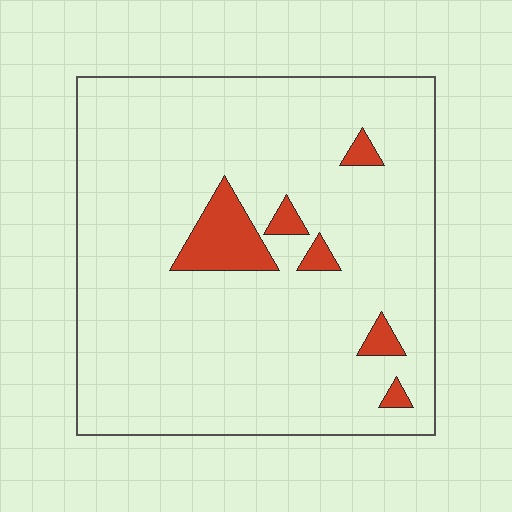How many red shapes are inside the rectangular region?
6.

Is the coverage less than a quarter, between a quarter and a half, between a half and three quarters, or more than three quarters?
Less than a quarter.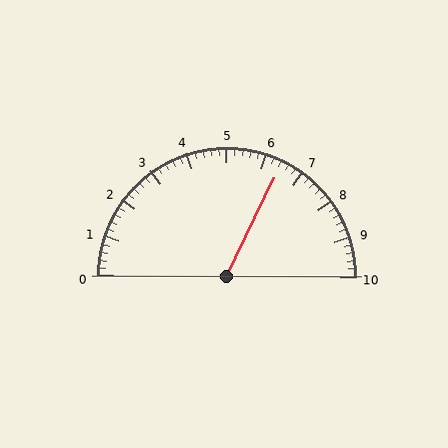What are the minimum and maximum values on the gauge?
The gauge ranges from 0 to 10.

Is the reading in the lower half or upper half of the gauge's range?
The reading is in the upper half of the range (0 to 10).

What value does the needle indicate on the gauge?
The needle indicates approximately 6.4.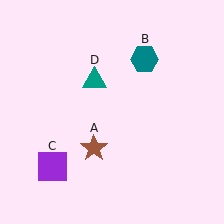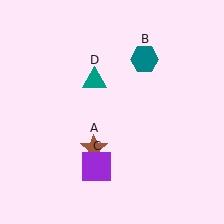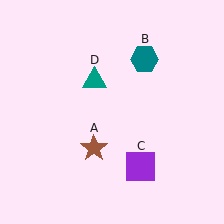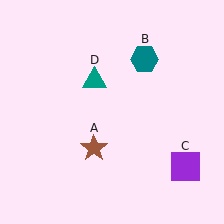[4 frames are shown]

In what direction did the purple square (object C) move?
The purple square (object C) moved right.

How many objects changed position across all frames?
1 object changed position: purple square (object C).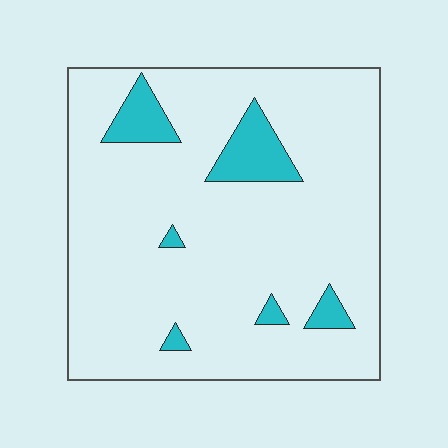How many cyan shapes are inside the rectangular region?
6.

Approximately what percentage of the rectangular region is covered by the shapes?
Approximately 10%.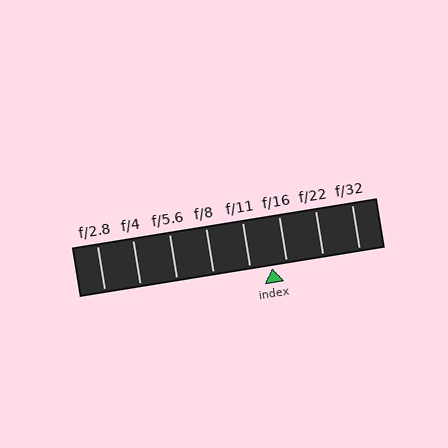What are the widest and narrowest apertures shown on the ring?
The widest aperture shown is f/2.8 and the narrowest is f/32.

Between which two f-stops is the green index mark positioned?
The index mark is between f/11 and f/16.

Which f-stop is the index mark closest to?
The index mark is closest to f/16.